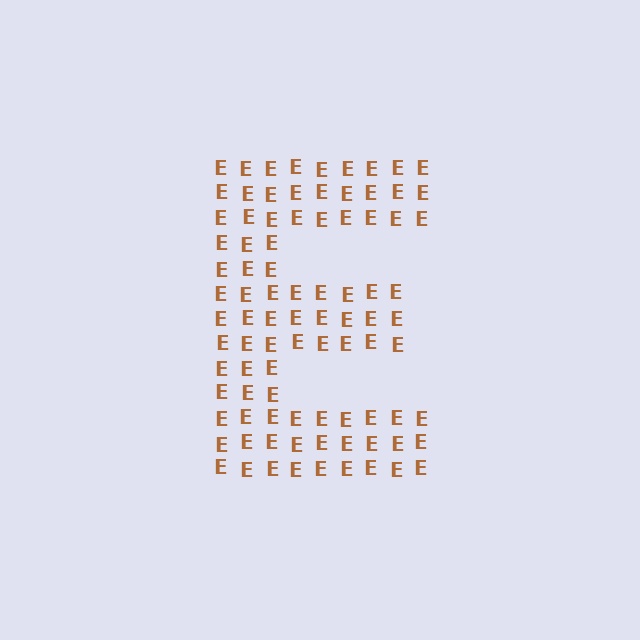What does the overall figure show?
The overall figure shows the letter E.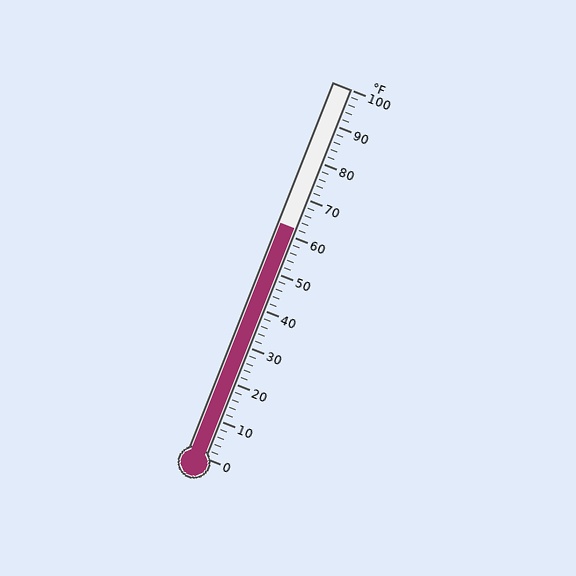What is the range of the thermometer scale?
The thermometer scale ranges from 0°F to 100°F.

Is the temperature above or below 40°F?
The temperature is above 40°F.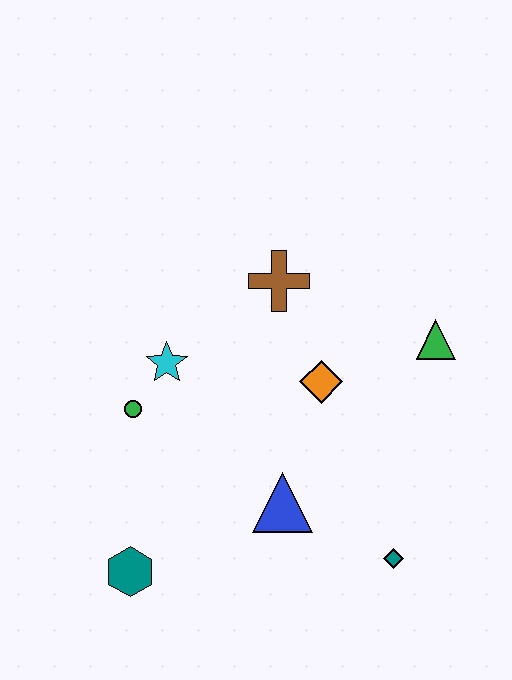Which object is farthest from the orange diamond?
The teal hexagon is farthest from the orange diamond.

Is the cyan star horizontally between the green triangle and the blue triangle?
No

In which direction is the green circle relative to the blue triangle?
The green circle is to the left of the blue triangle.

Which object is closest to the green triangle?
The orange diamond is closest to the green triangle.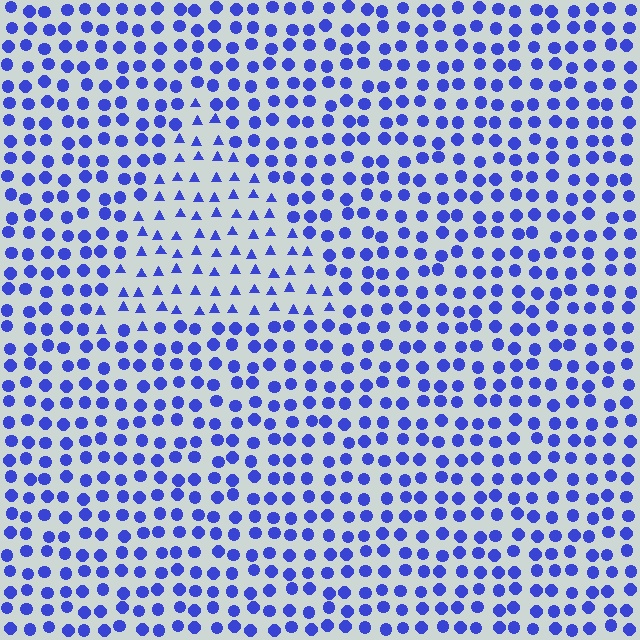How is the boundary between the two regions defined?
The boundary is defined by a change in element shape: triangles inside vs. circles outside. All elements share the same color and spacing.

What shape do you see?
I see a triangle.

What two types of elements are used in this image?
The image uses triangles inside the triangle region and circles outside it.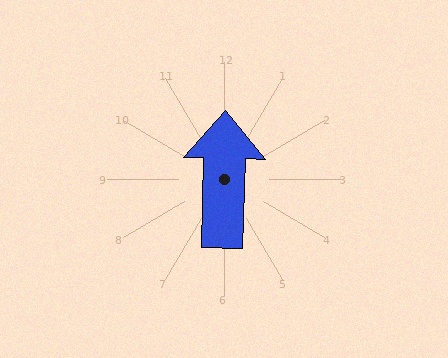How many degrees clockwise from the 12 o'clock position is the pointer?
Approximately 1 degrees.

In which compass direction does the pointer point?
North.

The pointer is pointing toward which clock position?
Roughly 12 o'clock.